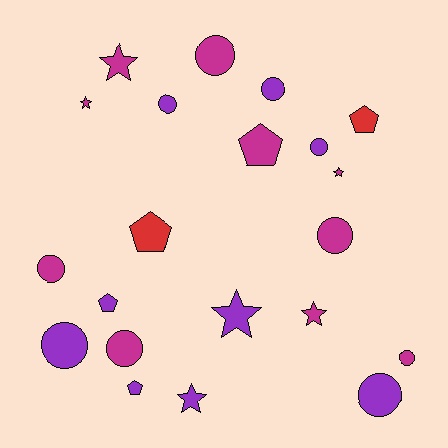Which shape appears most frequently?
Circle, with 10 objects.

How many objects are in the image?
There are 21 objects.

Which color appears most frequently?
Magenta, with 10 objects.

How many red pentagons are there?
There are 2 red pentagons.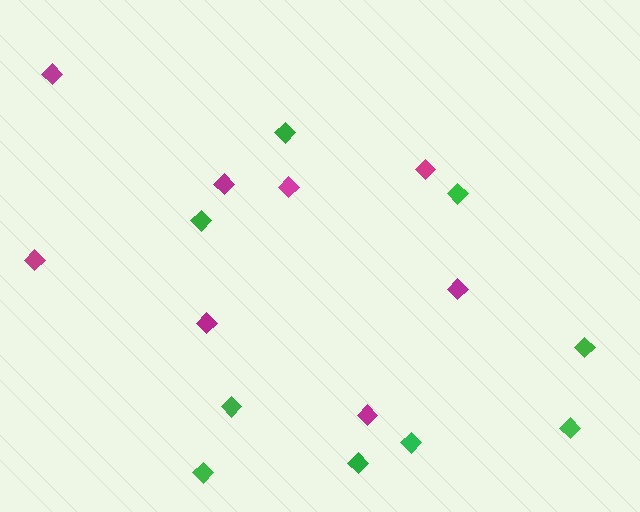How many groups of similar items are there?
There are 2 groups: one group of green diamonds (9) and one group of magenta diamonds (8).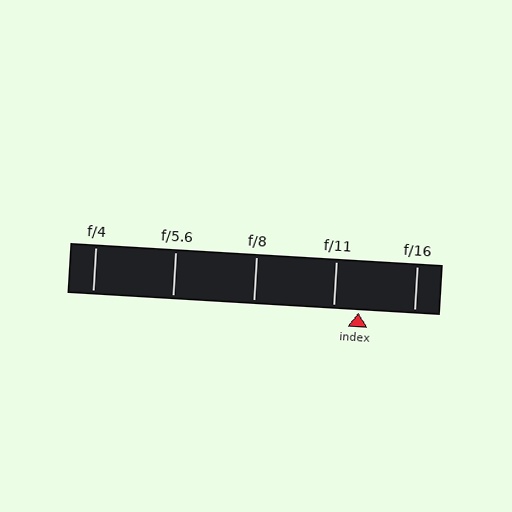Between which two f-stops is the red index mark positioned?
The index mark is between f/11 and f/16.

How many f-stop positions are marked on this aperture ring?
There are 5 f-stop positions marked.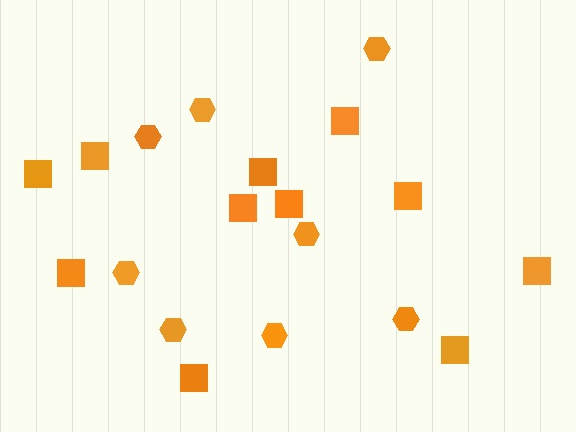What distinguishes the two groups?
There are 2 groups: one group of squares (11) and one group of hexagons (8).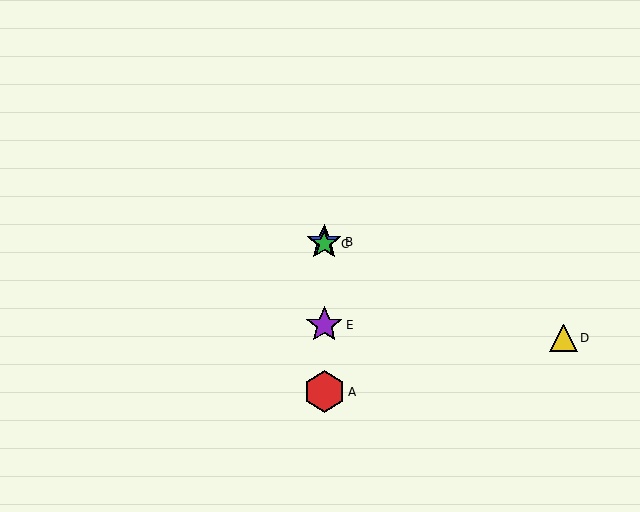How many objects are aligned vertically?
4 objects (A, B, C, E) are aligned vertically.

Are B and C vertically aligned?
Yes, both are at x≈324.